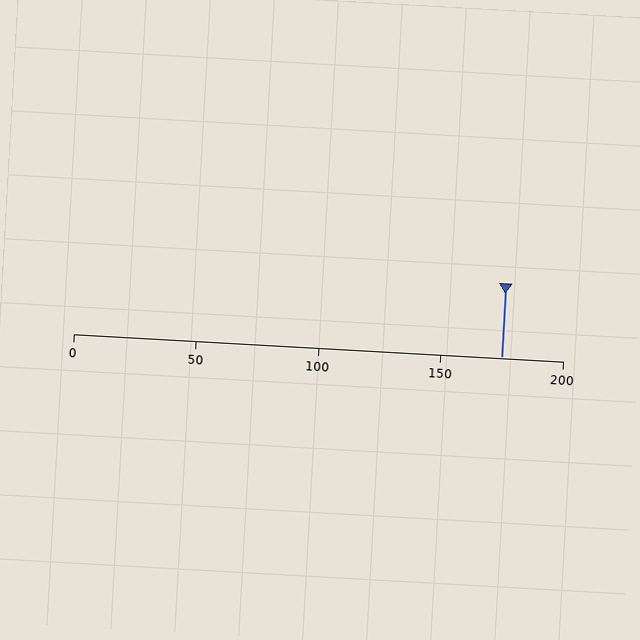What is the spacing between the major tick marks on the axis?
The major ticks are spaced 50 apart.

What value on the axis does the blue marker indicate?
The marker indicates approximately 175.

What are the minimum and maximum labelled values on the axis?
The axis runs from 0 to 200.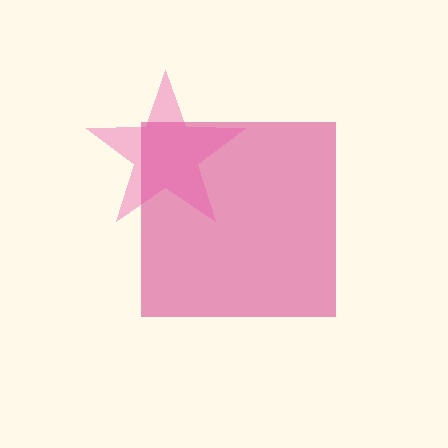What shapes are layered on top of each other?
The layered shapes are: a magenta square, a pink star.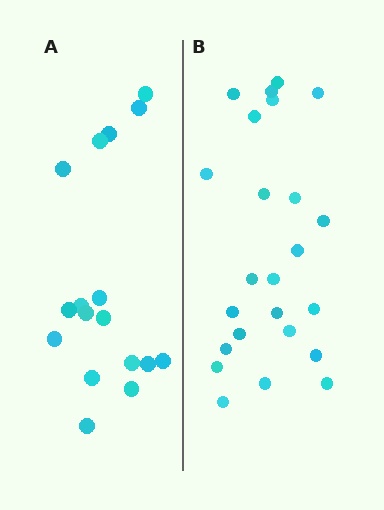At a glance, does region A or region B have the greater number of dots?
Region B (the right region) has more dots.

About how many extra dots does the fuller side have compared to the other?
Region B has roughly 8 or so more dots than region A.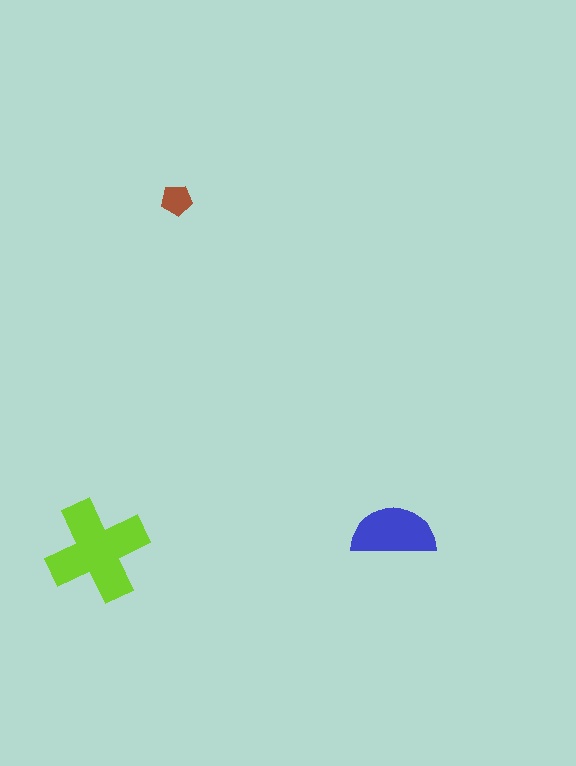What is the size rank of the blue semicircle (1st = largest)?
2nd.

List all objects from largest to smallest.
The lime cross, the blue semicircle, the brown pentagon.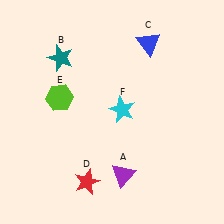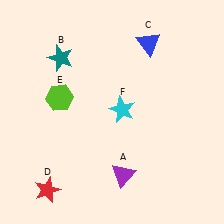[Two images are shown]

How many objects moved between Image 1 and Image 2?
1 object moved between the two images.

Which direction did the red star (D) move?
The red star (D) moved left.